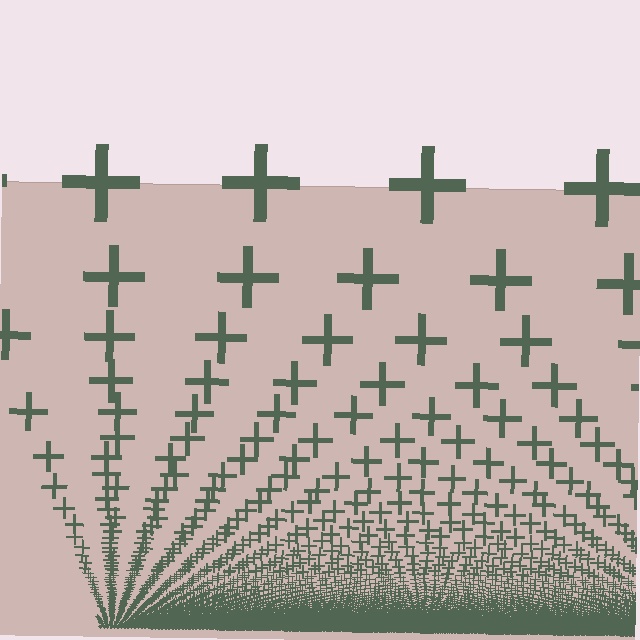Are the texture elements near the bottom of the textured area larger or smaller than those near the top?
Smaller. The gradient is inverted — elements near the bottom are smaller and denser.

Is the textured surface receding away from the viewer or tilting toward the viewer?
The surface appears to tilt toward the viewer. Texture elements get larger and sparser toward the top.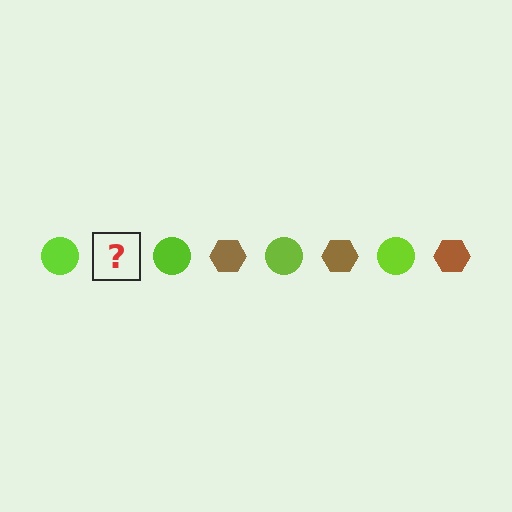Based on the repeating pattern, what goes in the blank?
The blank should be a brown hexagon.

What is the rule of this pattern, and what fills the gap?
The rule is that the pattern alternates between lime circle and brown hexagon. The gap should be filled with a brown hexagon.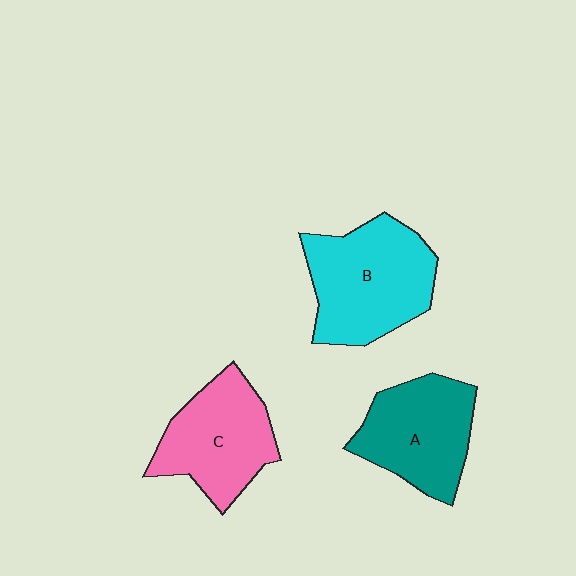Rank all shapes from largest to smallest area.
From largest to smallest: B (cyan), C (pink), A (teal).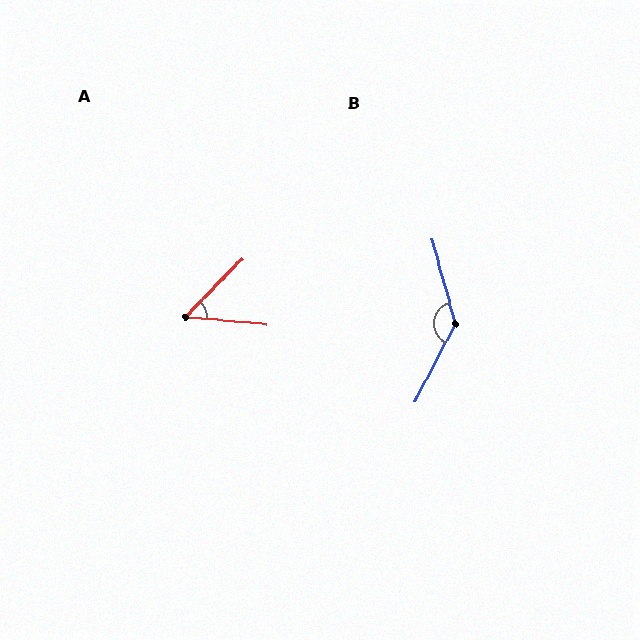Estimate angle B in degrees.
Approximately 138 degrees.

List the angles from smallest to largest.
A (50°), B (138°).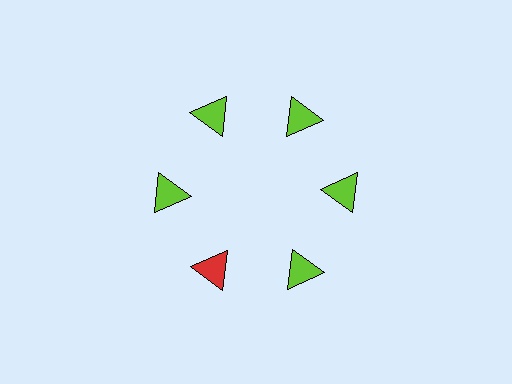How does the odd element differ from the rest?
It has a different color: red instead of lime.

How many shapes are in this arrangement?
There are 6 shapes arranged in a ring pattern.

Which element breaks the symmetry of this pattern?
The red triangle at roughly the 7 o'clock position breaks the symmetry. All other shapes are lime triangles.